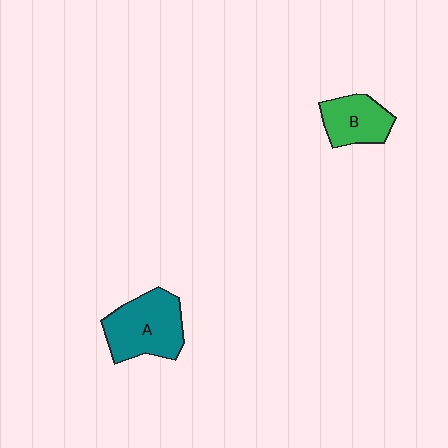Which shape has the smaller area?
Shape B (green).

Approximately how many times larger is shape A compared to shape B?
Approximately 1.5 times.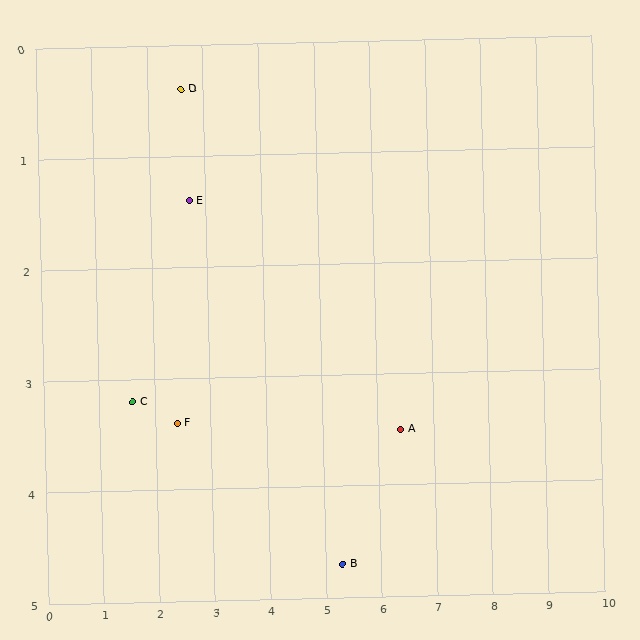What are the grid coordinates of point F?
Point F is at approximately (2.4, 3.4).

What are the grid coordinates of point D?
Point D is at approximately (2.6, 0.4).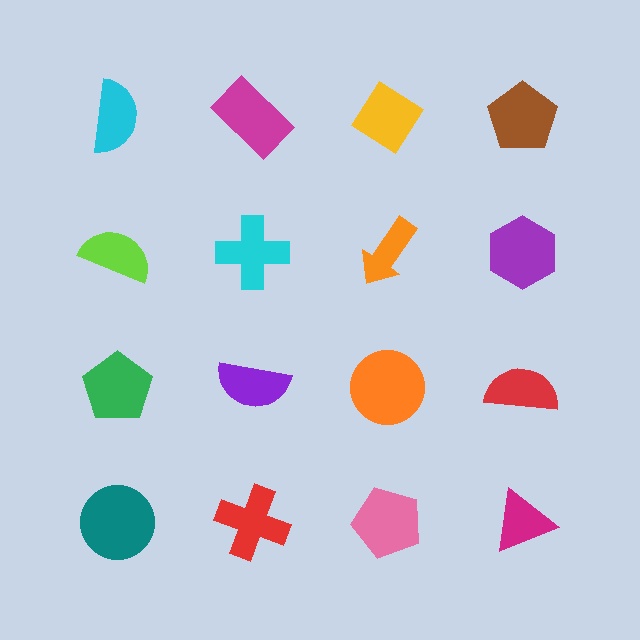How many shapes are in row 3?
4 shapes.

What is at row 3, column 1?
A green pentagon.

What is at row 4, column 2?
A red cross.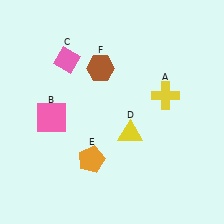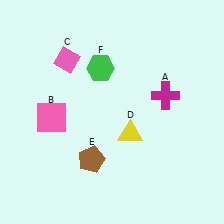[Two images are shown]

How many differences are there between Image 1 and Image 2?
There are 3 differences between the two images.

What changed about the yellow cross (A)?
In Image 1, A is yellow. In Image 2, it changed to magenta.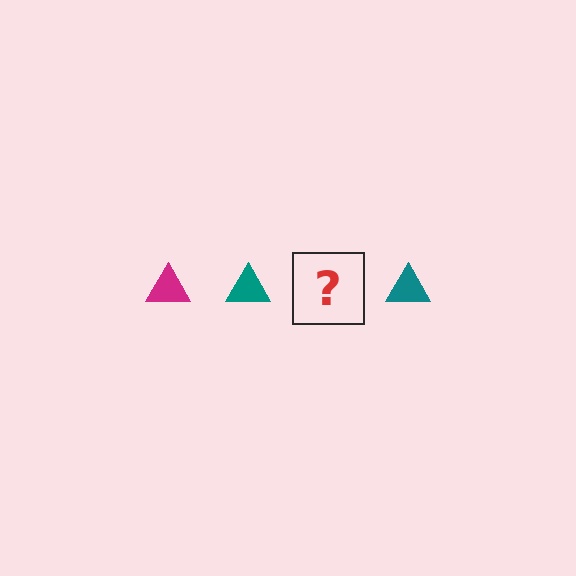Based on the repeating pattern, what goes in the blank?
The blank should be a magenta triangle.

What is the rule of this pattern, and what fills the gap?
The rule is that the pattern cycles through magenta, teal triangles. The gap should be filled with a magenta triangle.